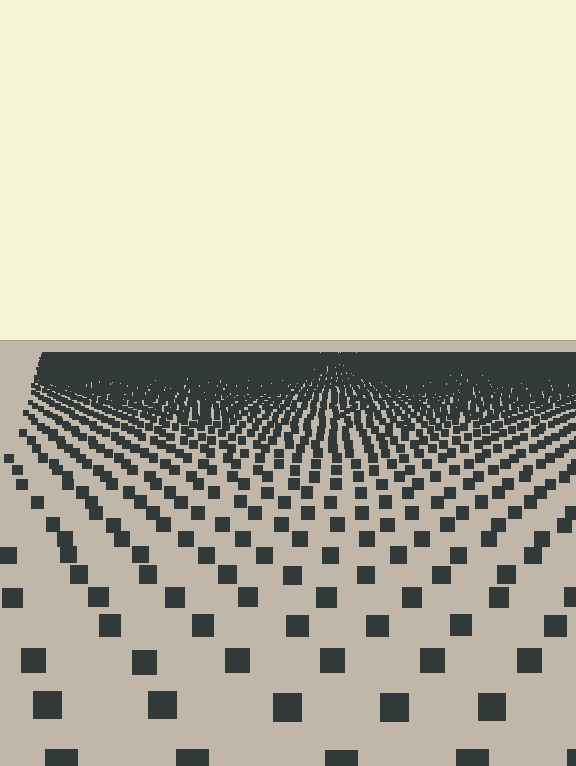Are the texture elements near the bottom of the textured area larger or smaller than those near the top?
Larger. Near the bottom, elements are closer to the viewer and appear at a bigger on-screen size.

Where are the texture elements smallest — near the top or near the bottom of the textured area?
Near the top.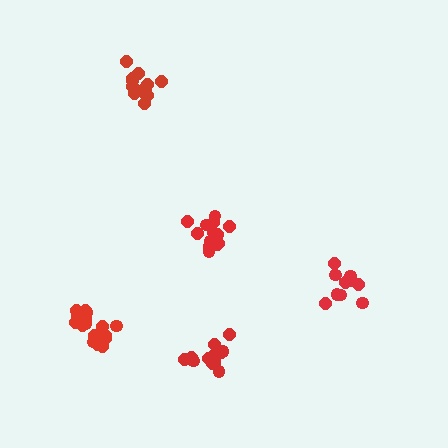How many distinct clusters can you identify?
There are 5 distinct clusters.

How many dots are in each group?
Group 1: 11 dots, Group 2: 15 dots, Group 3: 17 dots, Group 4: 13 dots, Group 5: 14 dots (70 total).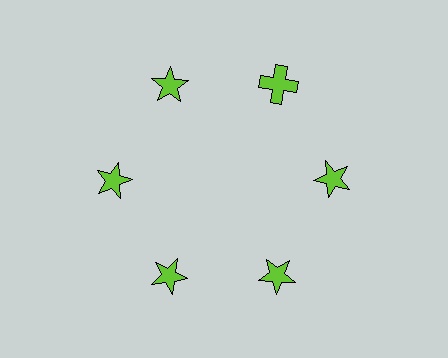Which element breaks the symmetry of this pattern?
The lime cross at roughly the 1 o'clock position breaks the symmetry. All other shapes are lime stars.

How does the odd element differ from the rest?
It has a different shape: cross instead of star.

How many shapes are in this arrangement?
There are 6 shapes arranged in a ring pattern.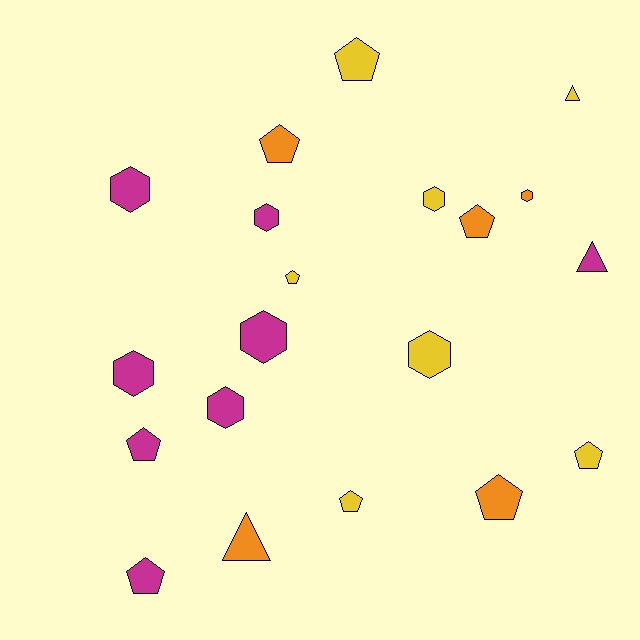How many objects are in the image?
There are 20 objects.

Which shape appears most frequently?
Pentagon, with 9 objects.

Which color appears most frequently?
Magenta, with 8 objects.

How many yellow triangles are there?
There is 1 yellow triangle.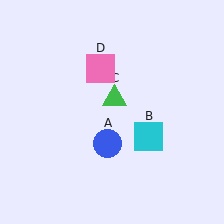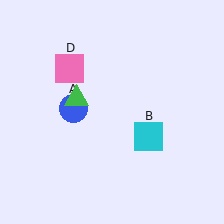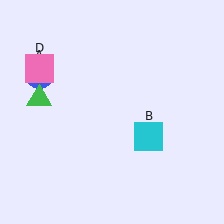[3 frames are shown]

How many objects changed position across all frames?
3 objects changed position: blue circle (object A), green triangle (object C), pink square (object D).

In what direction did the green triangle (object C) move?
The green triangle (object C) moved left.